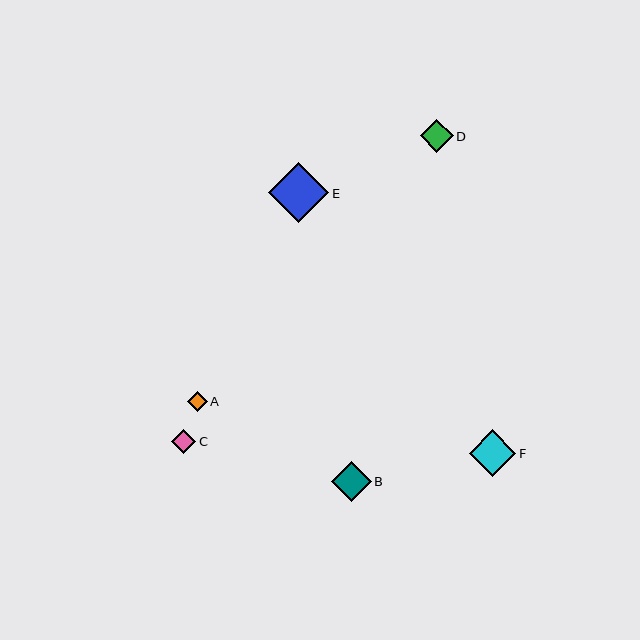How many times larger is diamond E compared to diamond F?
Diamond E is approximately 1.3 times the size of diamond F.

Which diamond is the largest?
Diamond E is the largest with a size of approximately 60 pixels.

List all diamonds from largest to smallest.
From largest to smallest: E, F, B, D, C, A.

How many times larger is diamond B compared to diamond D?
Diamond B is approximately 1.2 times the size of diamond D.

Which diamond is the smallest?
Diamond A is the smallest with a size of approximately 20 pixels.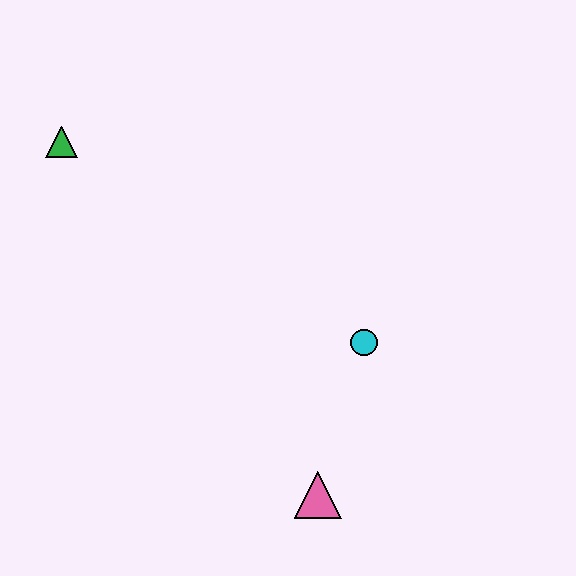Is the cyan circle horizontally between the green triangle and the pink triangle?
No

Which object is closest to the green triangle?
The cyan circle is closest to the green triangle.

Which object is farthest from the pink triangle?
The green triangle is farthest from the pink triangle.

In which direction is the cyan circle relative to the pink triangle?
The cyan circle is above the pink triangle.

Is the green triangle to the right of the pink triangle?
No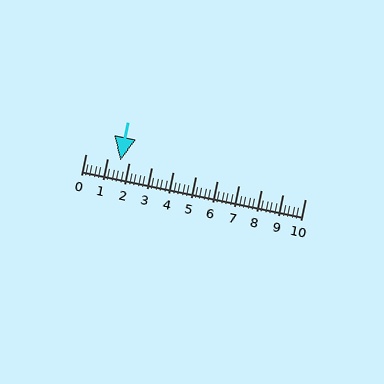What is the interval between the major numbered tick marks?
The major tick marks are spaced 1 units apart.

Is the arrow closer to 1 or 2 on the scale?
The arrow is closer to 2.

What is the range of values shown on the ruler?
The ruler shows values from 0 to 10.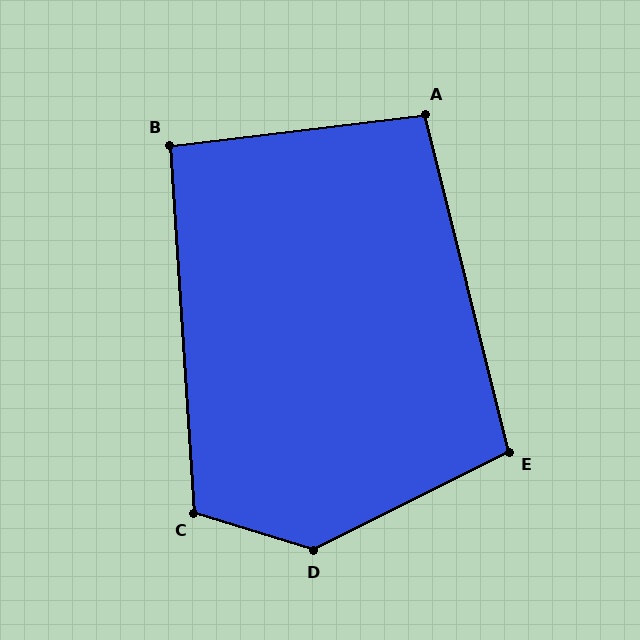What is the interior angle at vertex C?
Approximately 111 degrees (obtuse).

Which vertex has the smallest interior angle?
B, at approximately 93 degrees.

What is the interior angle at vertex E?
Approximately 103 degrees (obtuse).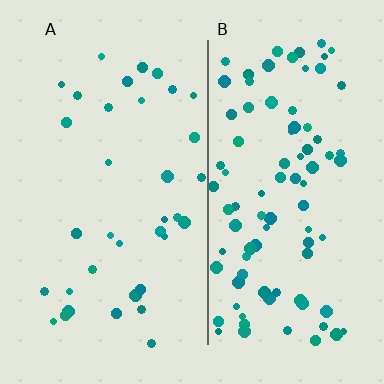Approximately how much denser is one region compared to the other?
Approximately 2.6× — region B over region A.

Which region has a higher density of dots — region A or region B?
B (the right).